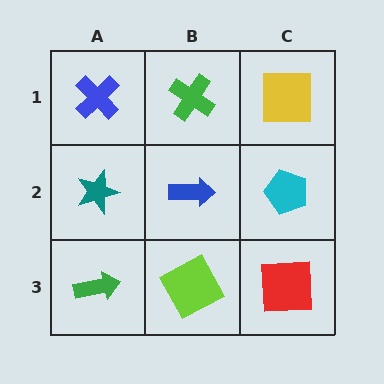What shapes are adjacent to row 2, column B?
A green cross (row 1, column B), a lime square (row 3, column B), a teal star (row 2, column A), a cyan pentagon (row 2, column C).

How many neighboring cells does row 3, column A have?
2.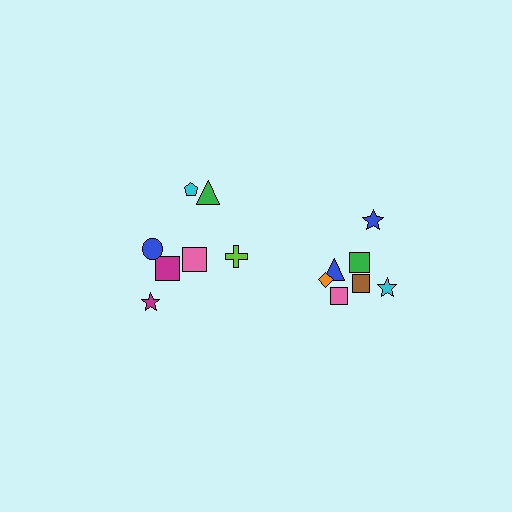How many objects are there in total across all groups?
There are 14 objects.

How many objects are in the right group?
There are 8 objects.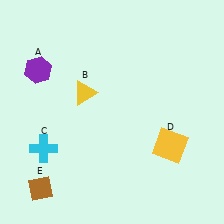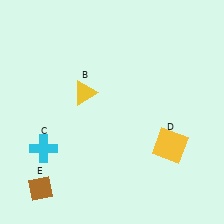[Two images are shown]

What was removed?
The purple hexagon (A) was removed in Image 2.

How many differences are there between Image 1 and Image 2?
There is 1 difference between the two images.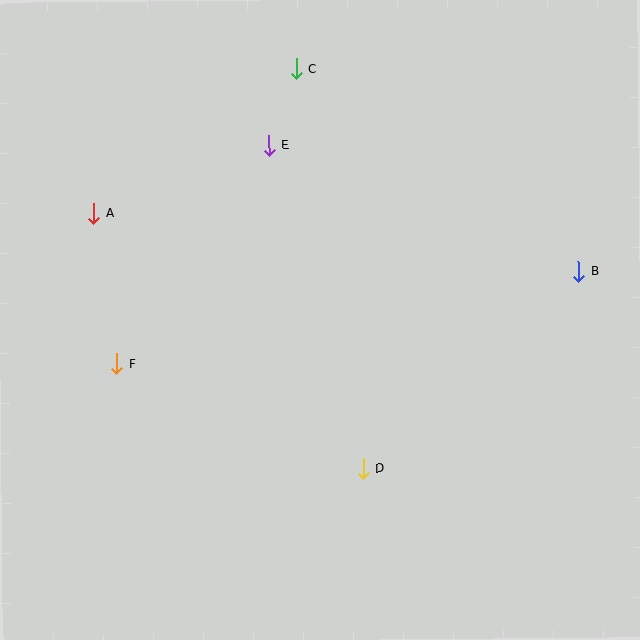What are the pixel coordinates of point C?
Point C is at (296, 69).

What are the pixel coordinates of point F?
Point F is at (117, 363).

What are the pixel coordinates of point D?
Point D is at (363, 468).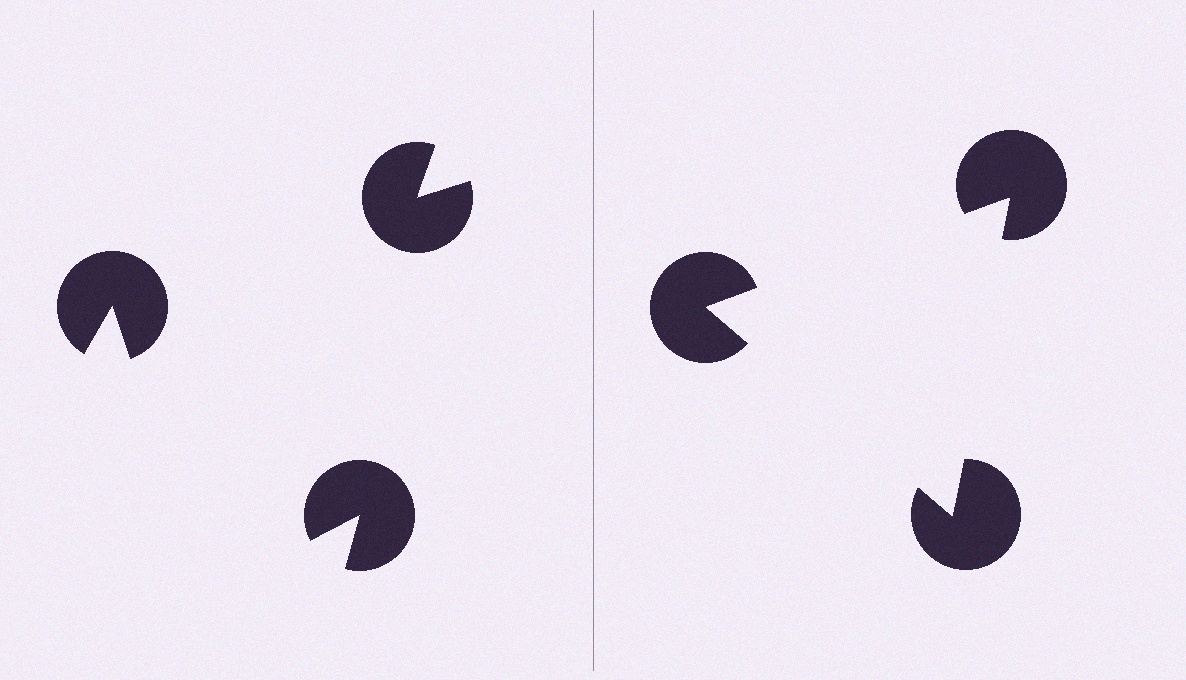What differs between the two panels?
The pac-man discs are positioned identically on both sides; only the wedge orientations differ. On the right they align to a triangle; on the left they are misaligned.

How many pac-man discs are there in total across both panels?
6 — 3 on each side.